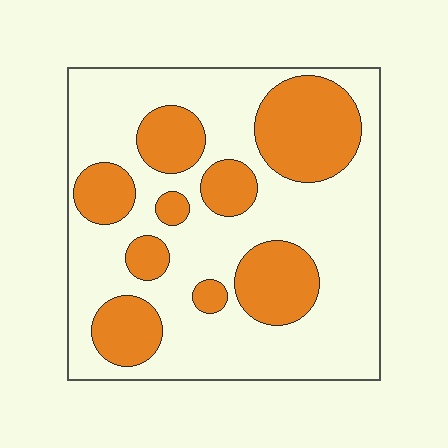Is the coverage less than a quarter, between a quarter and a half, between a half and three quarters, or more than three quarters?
Between a quarter and a half.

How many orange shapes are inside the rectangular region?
9.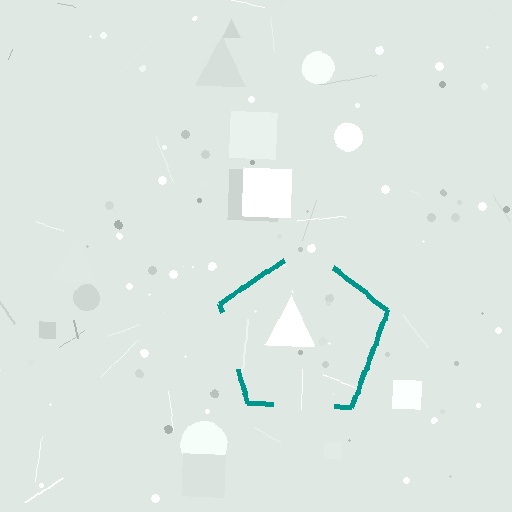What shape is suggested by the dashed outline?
The dashed outline suggests a pentagon.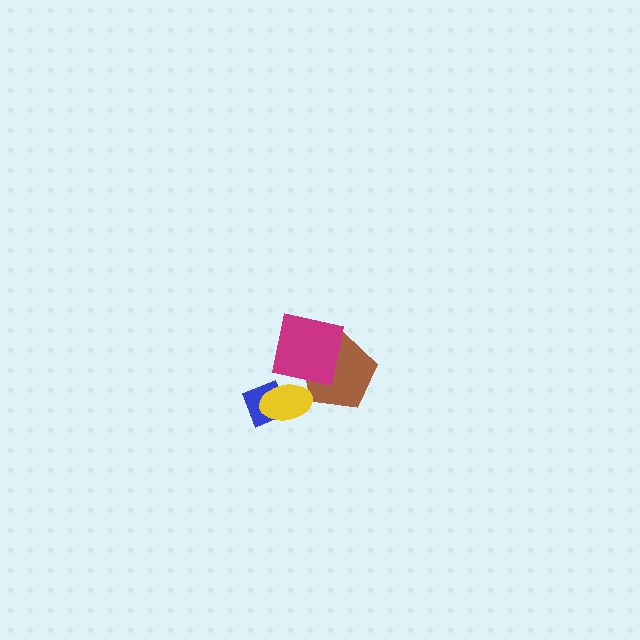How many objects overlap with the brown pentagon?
1 object overlaps with the brown pentagon.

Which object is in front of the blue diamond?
The yellow ellipse is in front of the blue diamond.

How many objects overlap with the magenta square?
2 objects overlap with the magenta square.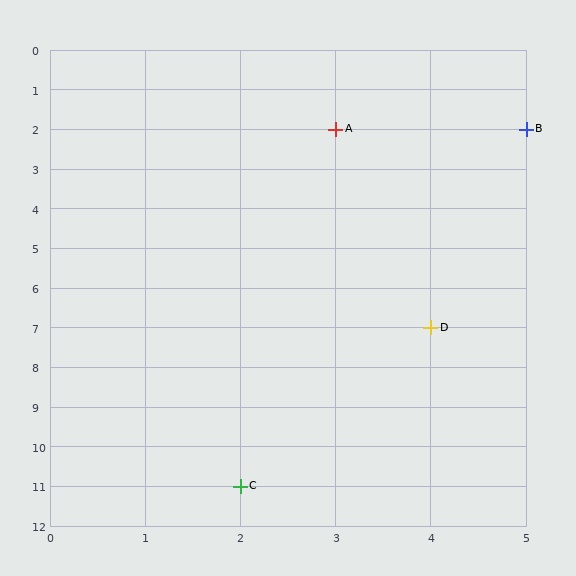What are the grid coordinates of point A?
Point A is at grid coordinates (3, 2).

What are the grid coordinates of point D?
Point D is at grid coordinates (4, 7).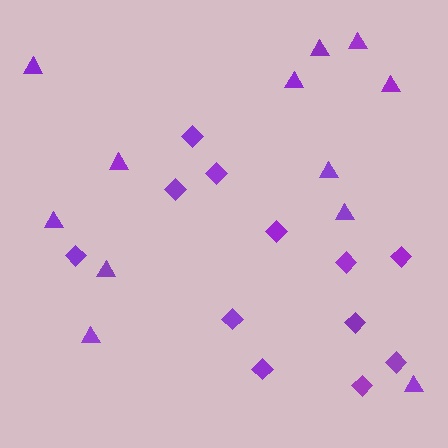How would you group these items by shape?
There are 2 groups: one group of diamonds (12) and one group of triangles (12).